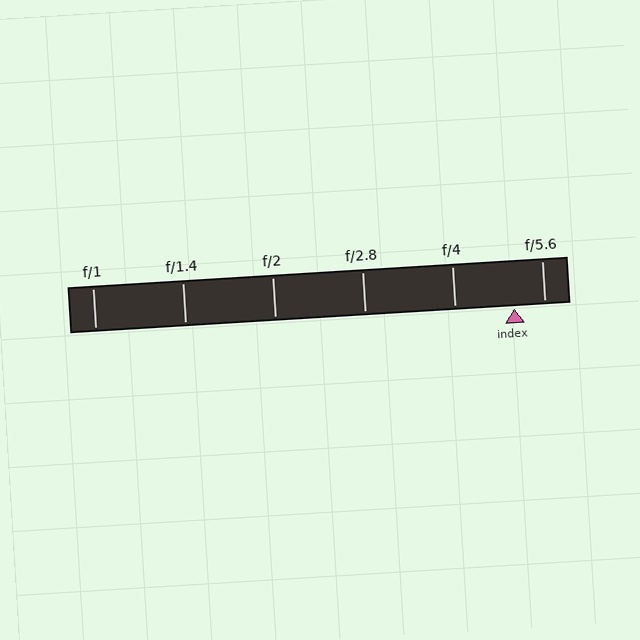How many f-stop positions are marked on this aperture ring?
There are 6 f-stop positions marked.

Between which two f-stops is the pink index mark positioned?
The index mark is between f/4 and f/5.6.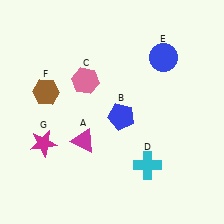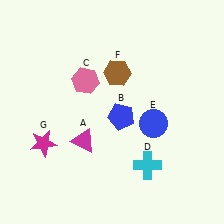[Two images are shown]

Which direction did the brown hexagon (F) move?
The brown hexagon (F) moved right.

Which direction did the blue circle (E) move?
The blue circle (E) moved down.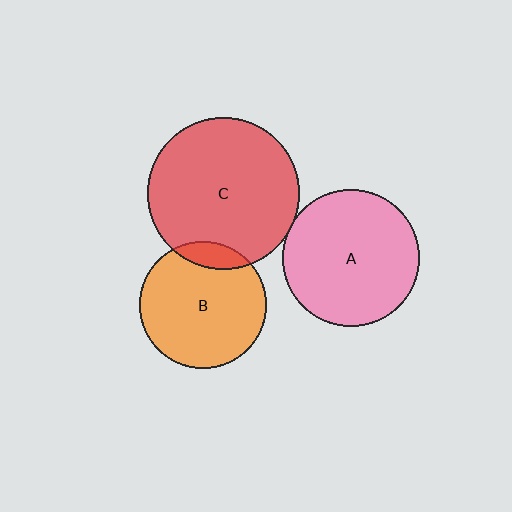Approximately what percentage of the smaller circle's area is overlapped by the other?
Approximately 10%.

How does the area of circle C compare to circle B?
Approximately 1.4 times.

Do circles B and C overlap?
Yes.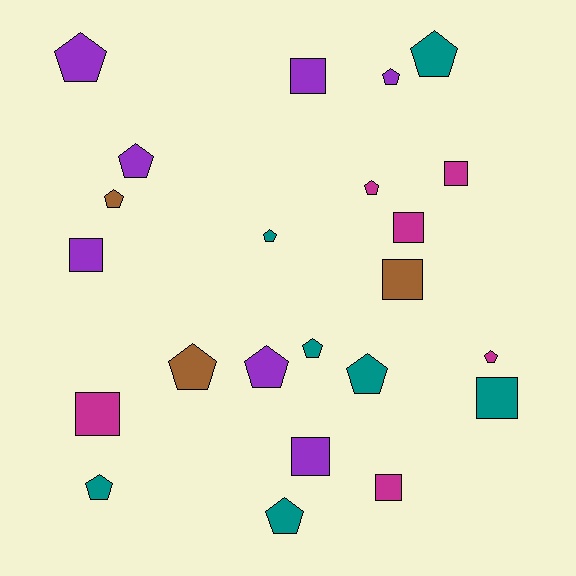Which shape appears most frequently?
Pentagon, with 14 objects.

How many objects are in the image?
There are 23 objects.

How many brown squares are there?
There is 1 brown square.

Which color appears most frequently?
Teal, with 7 objects.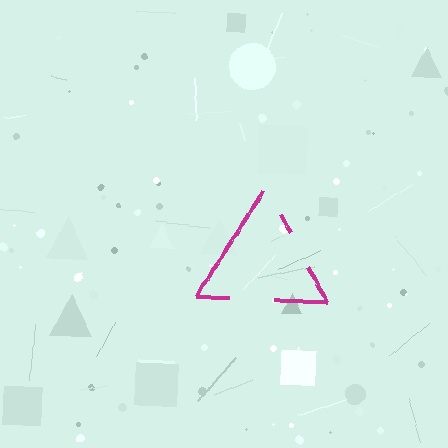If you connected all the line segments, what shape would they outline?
They would outline a triangle.